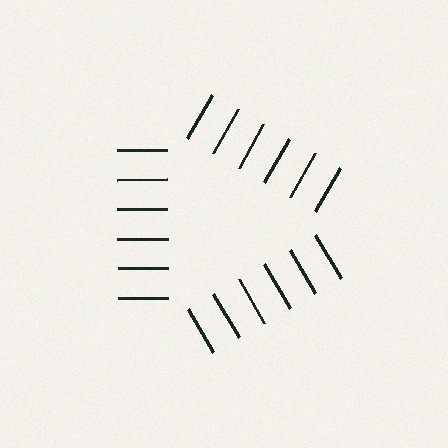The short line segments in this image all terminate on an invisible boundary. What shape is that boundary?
An illusory triangle — the line segments terminate on its edges but no continuous stroke is drawn.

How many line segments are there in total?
18 — 6 along each of the 3 edges.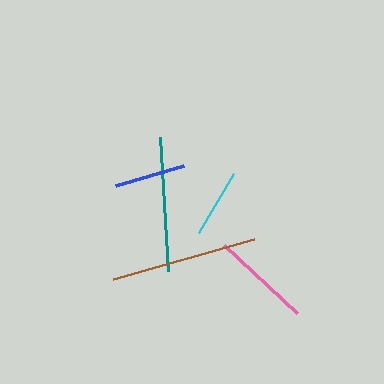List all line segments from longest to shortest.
From longest to shortest: brown, teal, pink, blue, cyan.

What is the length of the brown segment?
The brown segment is approximately 146 pixels long.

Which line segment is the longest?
The brown line is the longest at approximately 146 pixels.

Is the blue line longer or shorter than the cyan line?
The blue line is longer than the cyan line.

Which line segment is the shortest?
The cyan line is the shortest at approximately 69 pixels.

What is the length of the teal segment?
The teal segment is approximately 135 pixels long.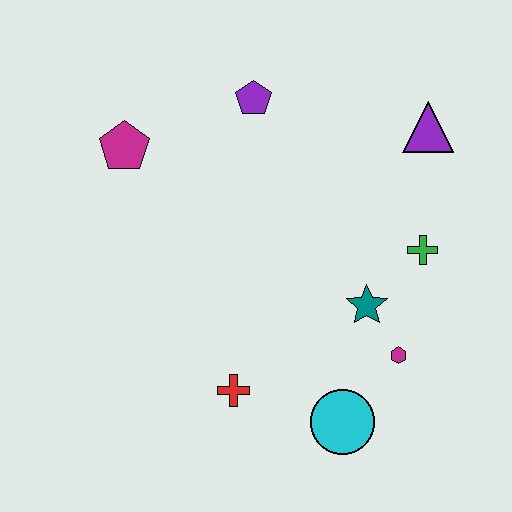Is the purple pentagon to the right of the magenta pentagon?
Yes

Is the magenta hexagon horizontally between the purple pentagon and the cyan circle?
No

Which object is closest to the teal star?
The magenta hexagon is closest to the teal star.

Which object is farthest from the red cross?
The purple triangle is farthest from the red cross.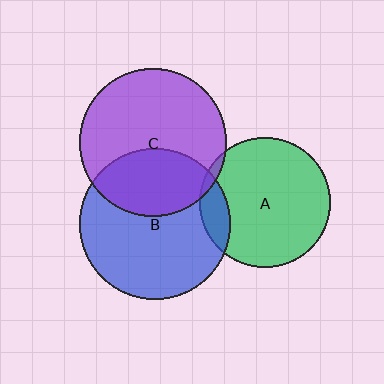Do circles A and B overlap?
Yes.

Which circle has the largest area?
Circle B (blue).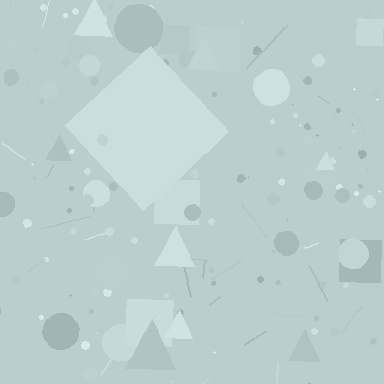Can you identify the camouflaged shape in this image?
The camouflaged shape is a diamond.